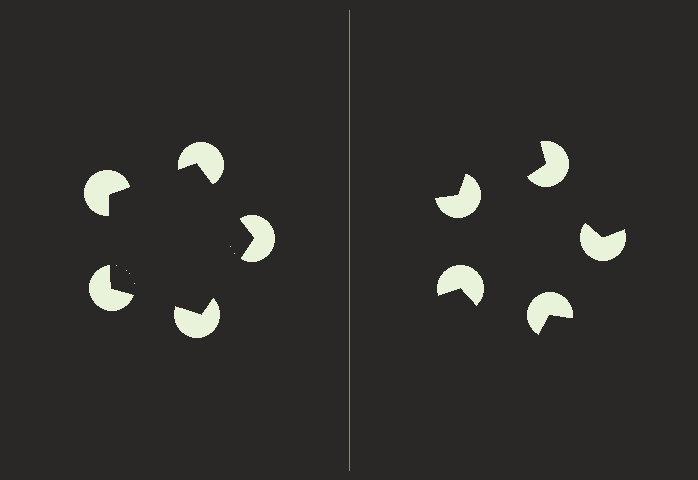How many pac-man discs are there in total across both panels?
10 — 5 on each side.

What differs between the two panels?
The pac-man discs are positioned identically on both sides; only the wedge orientations differ. On the left they align to a pentagon; on the right they are misaligned.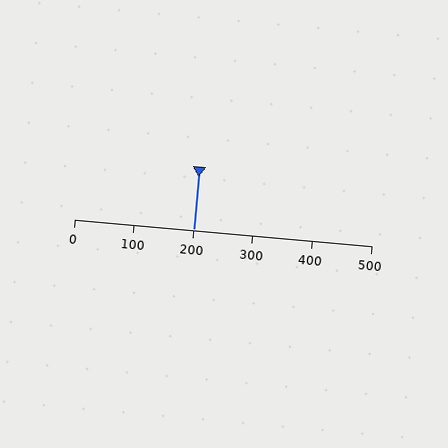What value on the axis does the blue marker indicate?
The marker indicates approximately 200.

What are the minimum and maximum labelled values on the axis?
The axis runs from 0 to 500.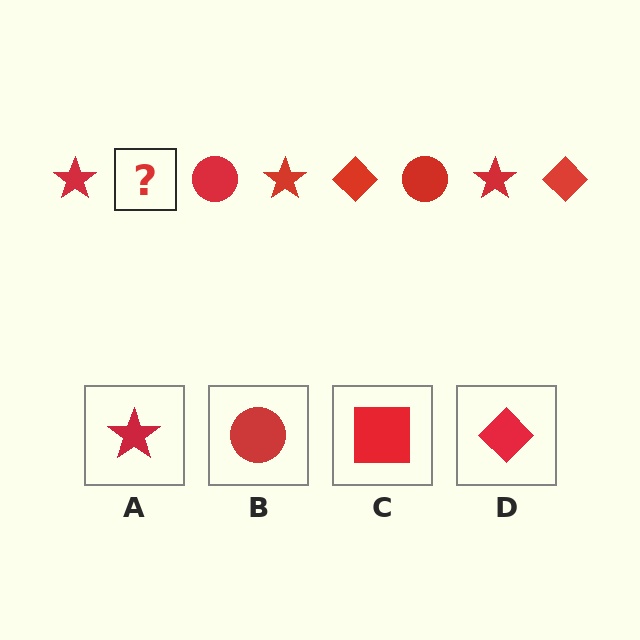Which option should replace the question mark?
Option D.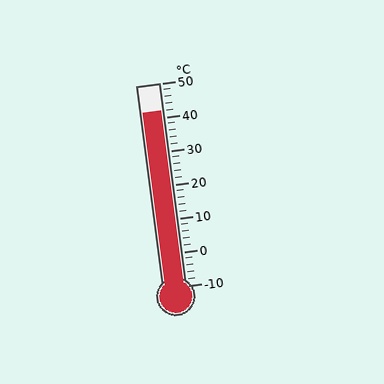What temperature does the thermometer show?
The thermometer shows approximately 42°C.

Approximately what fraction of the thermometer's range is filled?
The thermometer is filled to approximately 85% of its range.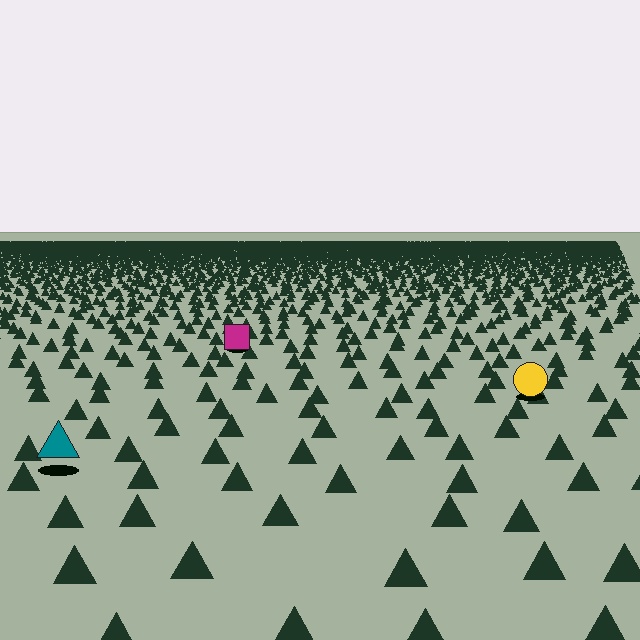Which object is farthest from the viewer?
The magenta square is farthest from the viewer. It appears smaller and the ground texture around it is denser.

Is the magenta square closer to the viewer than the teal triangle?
No. The teal triangle is closer — you can tell from the texture gradient: the ground texture is coarser near it.